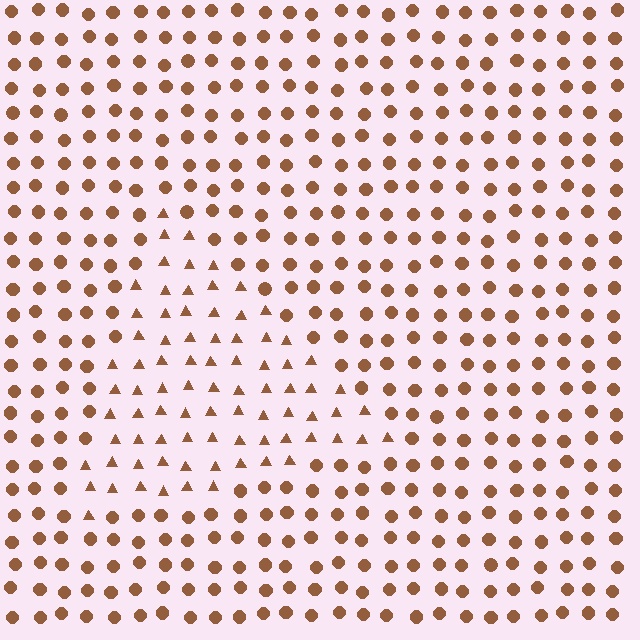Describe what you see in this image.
The image is filled with small brown elements arranged in a uniform grid. A triangle-shaped region contains triangles, while the surrounding area contains circles. The boundary is defined purely by the change in element shape.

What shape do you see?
I see a triangle.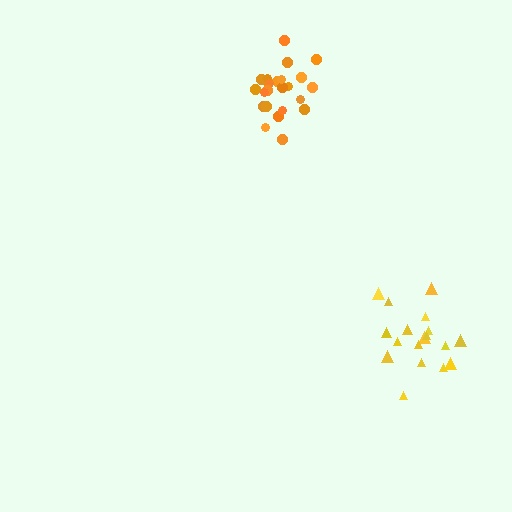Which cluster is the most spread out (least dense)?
Yellow.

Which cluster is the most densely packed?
Orange.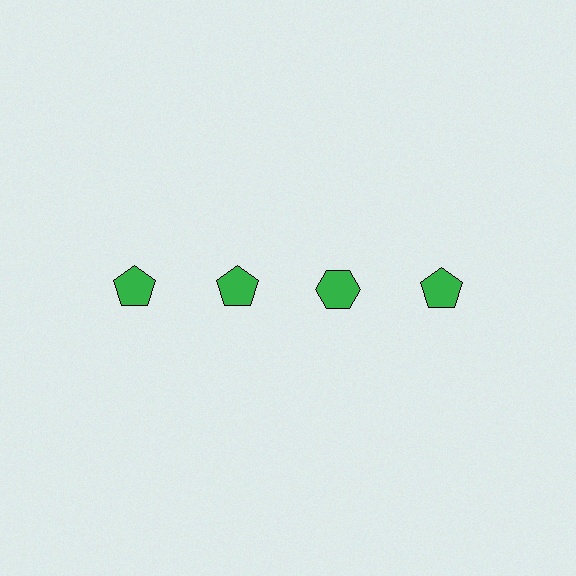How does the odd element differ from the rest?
It has a different shape: hexagon instead of pentagon.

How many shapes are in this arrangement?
There are 4 shapes arranged in a grid pattern.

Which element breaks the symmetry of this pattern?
The green hexagon in the top row, center column breaks the symmetry. All other shapes are green pentagons.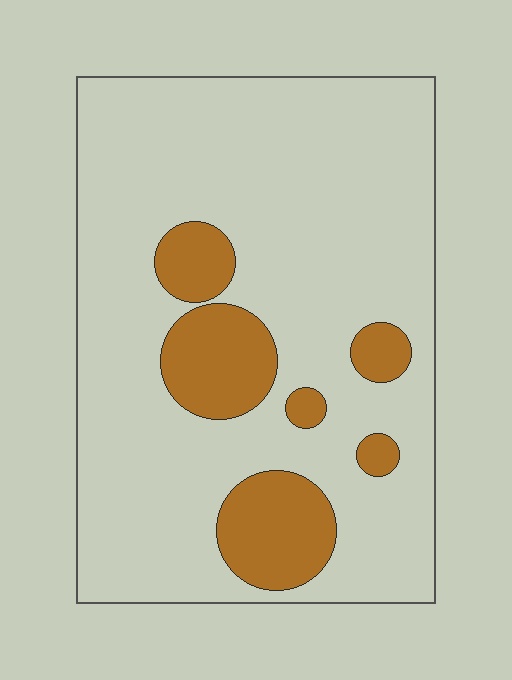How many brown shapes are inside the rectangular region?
6.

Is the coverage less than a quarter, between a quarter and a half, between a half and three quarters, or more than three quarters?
Less than a quarter.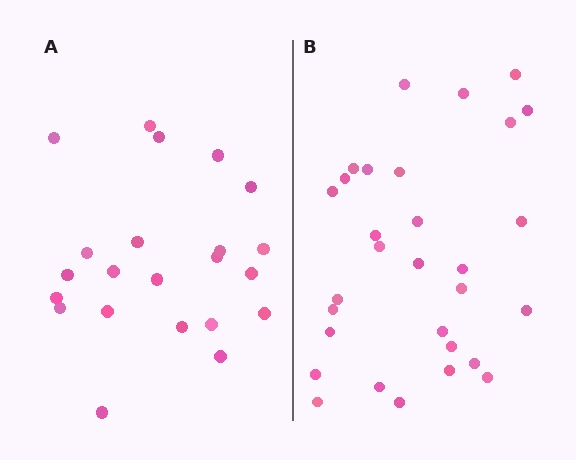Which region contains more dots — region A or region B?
Region B (the right region) has more dots.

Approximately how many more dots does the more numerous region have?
Region B has roughly 8 or so more dots than region A.